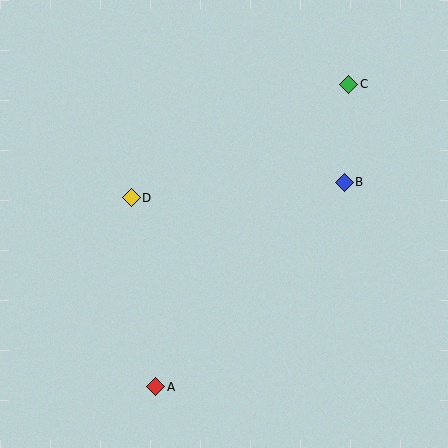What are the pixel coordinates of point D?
Point D is at (131, 198).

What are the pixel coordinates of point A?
Point A is at (155, 387).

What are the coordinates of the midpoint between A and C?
The midpoint between A and C is at (252, 235).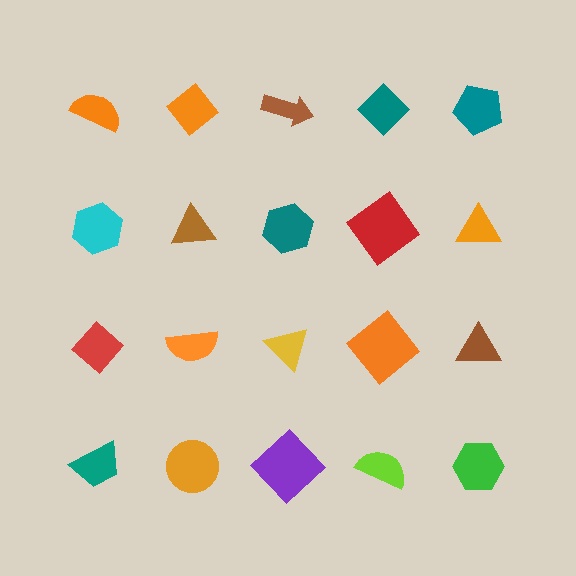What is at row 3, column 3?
A yellow triangle.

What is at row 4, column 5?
A green hexagon.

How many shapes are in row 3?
5 shapes.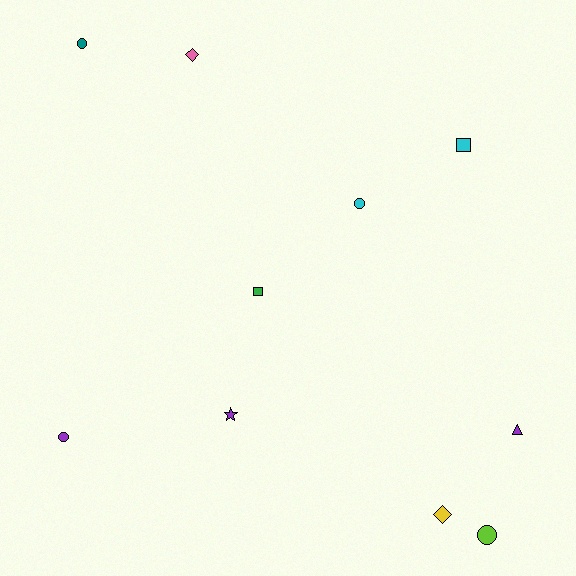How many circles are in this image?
There are 4 circles.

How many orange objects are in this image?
There are no orange objects.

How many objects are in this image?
There are 10 objects.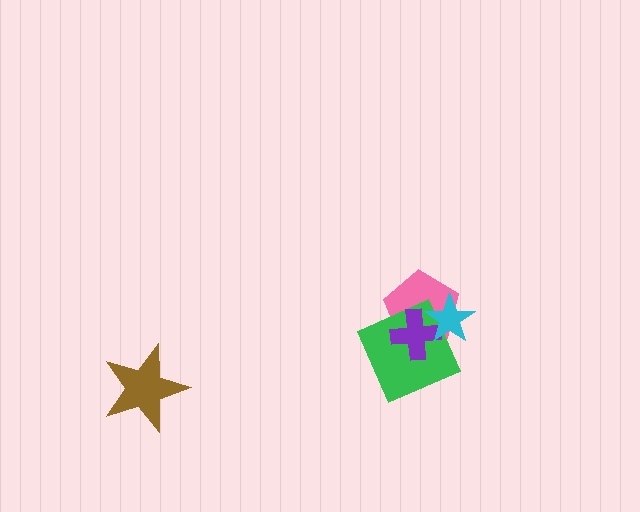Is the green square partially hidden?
Yes, it is partially covered by another shape.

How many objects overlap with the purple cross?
3 objects overlap with the purple cross.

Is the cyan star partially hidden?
No, no other shape covers it.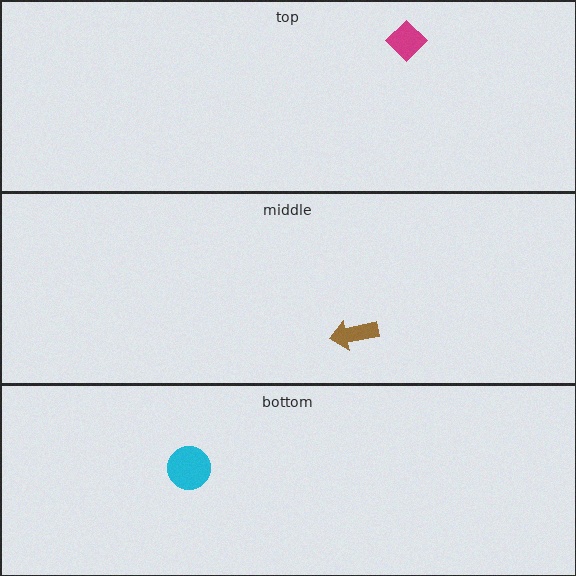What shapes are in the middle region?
The brown arrow.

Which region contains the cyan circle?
The bottom region.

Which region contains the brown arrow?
The middle region.